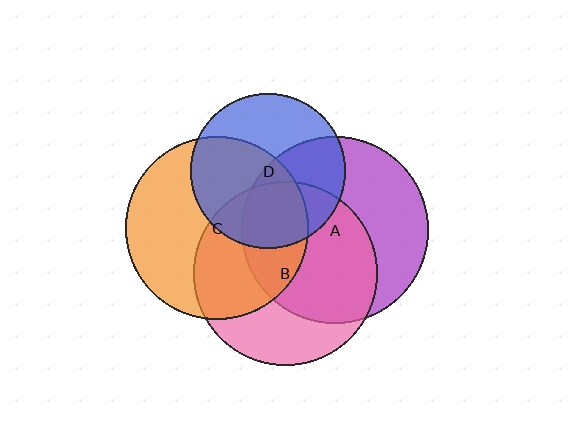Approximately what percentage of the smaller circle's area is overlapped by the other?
Approximately 50%.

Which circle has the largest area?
Circle A (purple).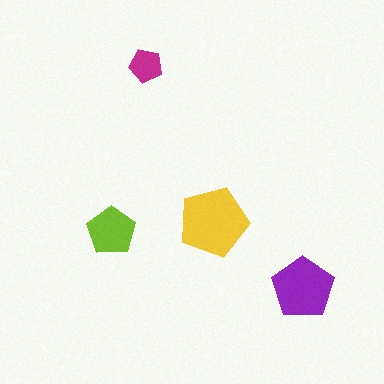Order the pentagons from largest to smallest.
the yellow one, the purple one, the lime one, the magenta one.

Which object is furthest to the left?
The lime pentagon is leftmost.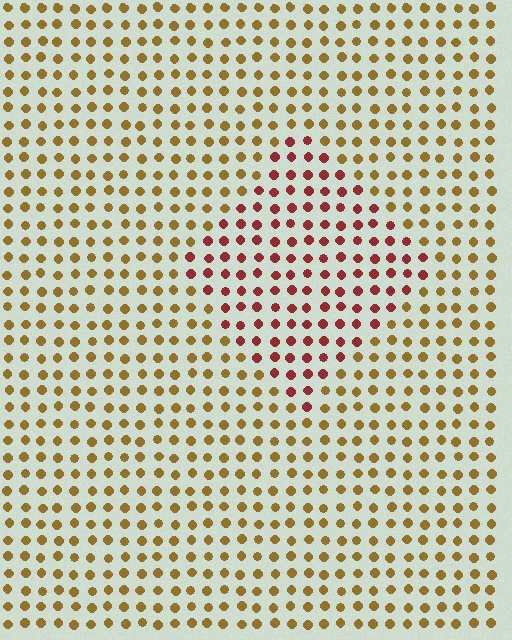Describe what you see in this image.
The image is filled with small brown elements in a uniform arrangement. A diamond-shaped region is visible where the elements are tinted to a slightly different hue, forming a subtle color boundary.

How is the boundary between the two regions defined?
The boundary is defined purely by a slight shift in hue (about 46 degrees). Spacing, size, and orientation are identical on both sides.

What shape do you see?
I see a diamond.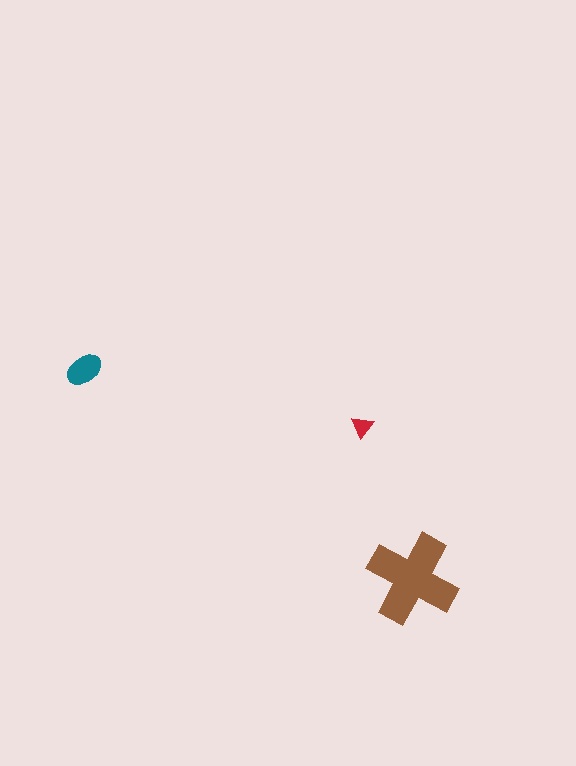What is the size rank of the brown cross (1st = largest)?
1st.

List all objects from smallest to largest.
The red triangle, the teal ellipse, the brown cross.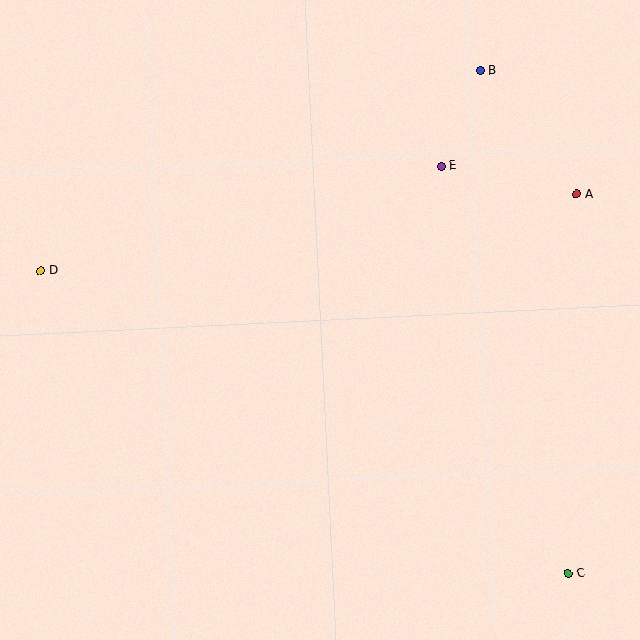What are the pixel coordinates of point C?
Point C is at (568, 574).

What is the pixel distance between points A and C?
The distance between A and C is 380 pixels.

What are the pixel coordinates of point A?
Point A is at (577, 194).